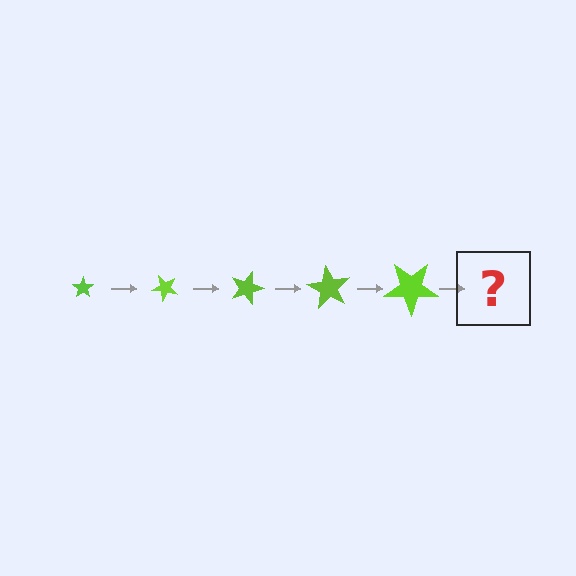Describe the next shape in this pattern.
It should be a star, larger than the previous one and rotated 225 degrees from the start.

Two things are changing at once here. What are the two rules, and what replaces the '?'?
The two rules are that the star grows larger each step and it rotates 45 degrees each step. The '?' should be a star, larger than the previous one and rotated 225 degrees from the start.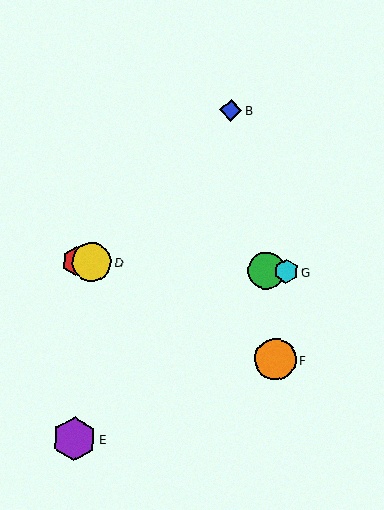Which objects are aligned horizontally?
Objects A, C, D, G are aligned horizontally.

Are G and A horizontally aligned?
Yes, both are at y≈271.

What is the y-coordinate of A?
Object A is at y≈261.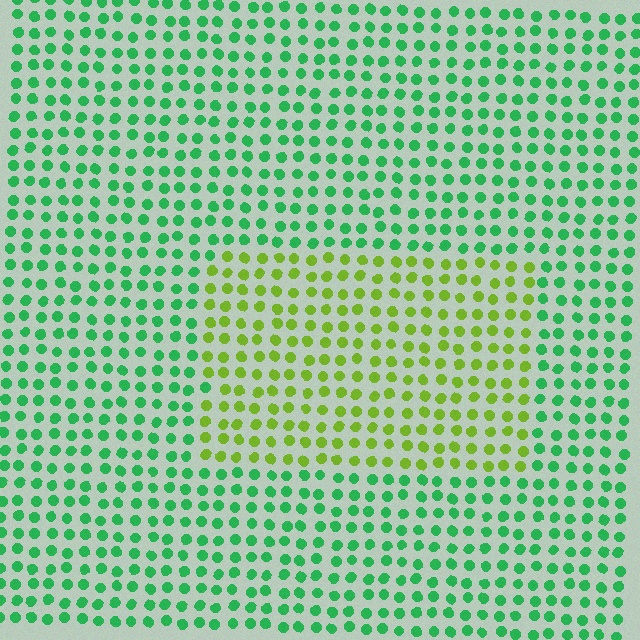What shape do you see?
I see a rectangle.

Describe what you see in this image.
The image is filled with small green elements in a uniform arrangement. A rectangle-shaped region is visible where the elements are tinted to a slightly different hue, forming a subtle color boundary.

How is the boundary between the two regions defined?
The boundary is defined purely by a slight shift in hue (about 51 degrees). Spacing, size, and orientation are identical on both sides.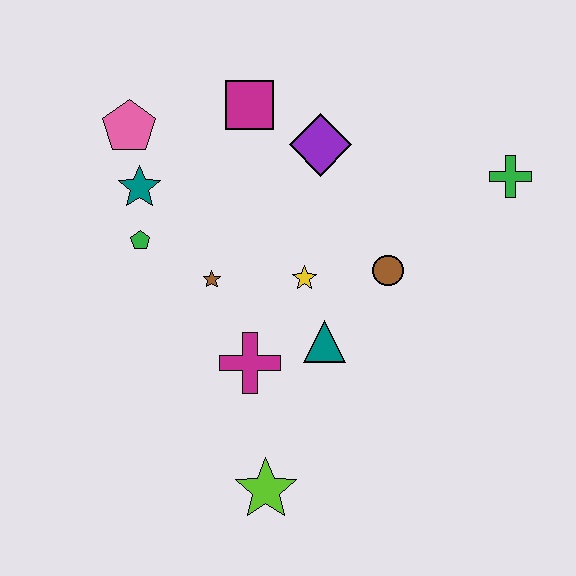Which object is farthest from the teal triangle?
The pink pentagon is farthest from the teal triangle.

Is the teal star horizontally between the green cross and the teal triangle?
No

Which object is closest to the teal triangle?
The yellow star is closest to the teal triangle.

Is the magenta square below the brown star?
No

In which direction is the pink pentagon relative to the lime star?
The pink pentagon is above the lime star.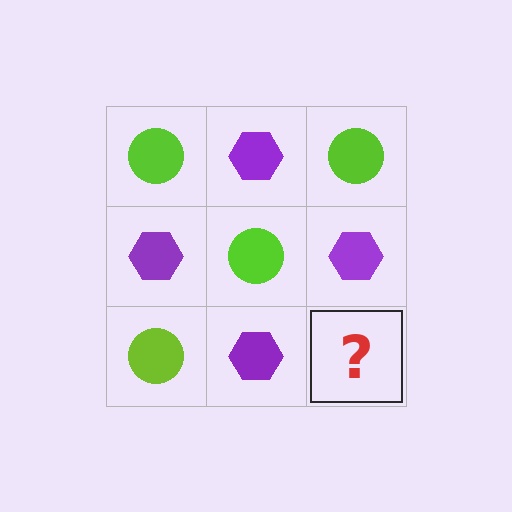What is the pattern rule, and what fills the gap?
The rule is that it alternates lime circle and purple hexagon in a checkerboard pattern. The gap should be filled with a lime circle.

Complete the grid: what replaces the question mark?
The question mark should be replaced with a lime circle.